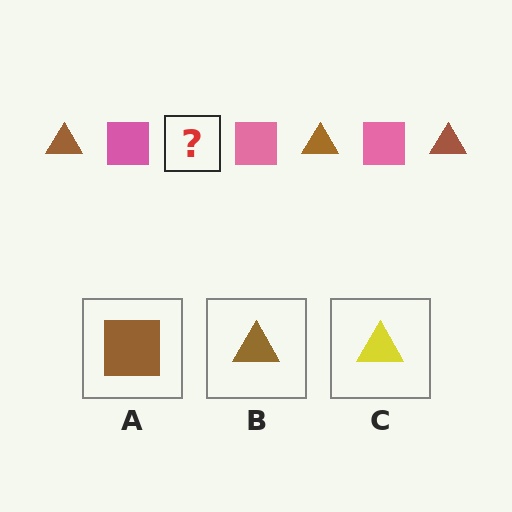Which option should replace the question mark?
Option B.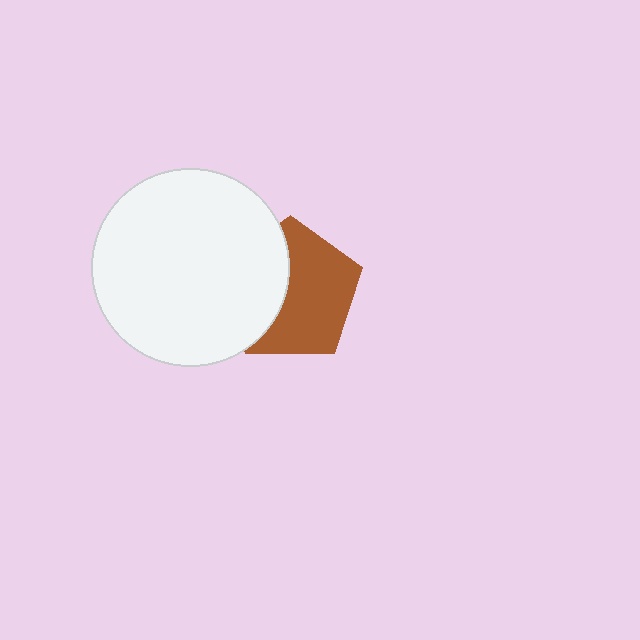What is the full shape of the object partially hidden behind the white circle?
The partially hidden object is a brown pentagon.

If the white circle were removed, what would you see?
You would see the complete brown pentagon.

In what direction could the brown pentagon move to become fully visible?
The brown pentagon could move right. That would shift it out from behind the white circle entirely.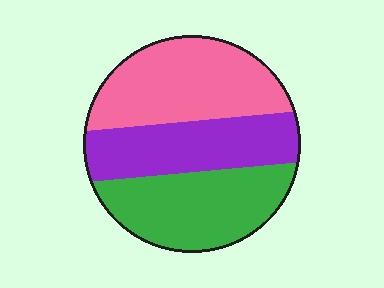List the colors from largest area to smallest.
From largest to smallest: pink, green, purple.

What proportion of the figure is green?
Green takes up about one third (1/3) of the figure.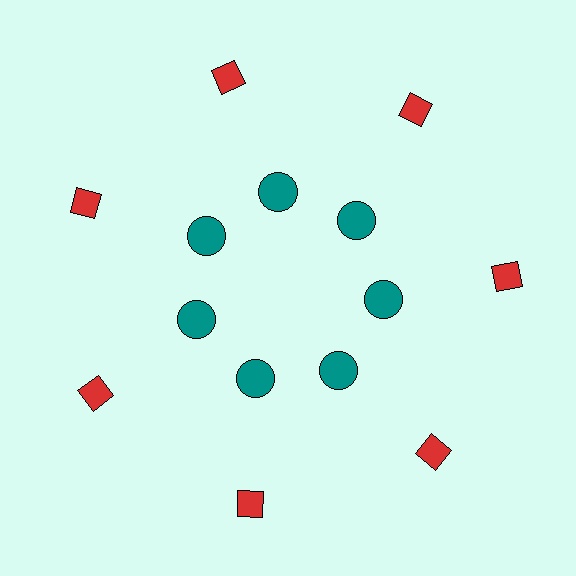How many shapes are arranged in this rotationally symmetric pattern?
There are 14 shapes, arranged in 7 groups of 2.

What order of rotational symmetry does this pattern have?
This pattern has 7-fold rotational symmetry.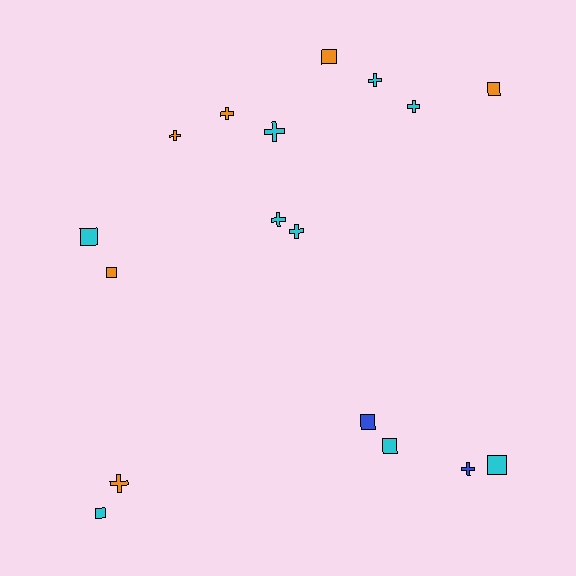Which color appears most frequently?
Cyan, with 9 objects.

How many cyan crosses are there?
There are 5 cyan crosses.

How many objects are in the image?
There are 17 objects.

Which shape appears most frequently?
Cross, with 9 objects.